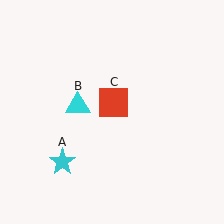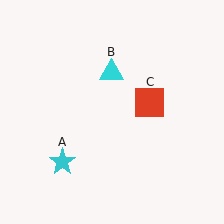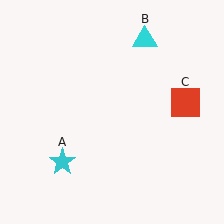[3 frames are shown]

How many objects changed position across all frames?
2 objects changed position: cyan triangle (object B), red square (object C).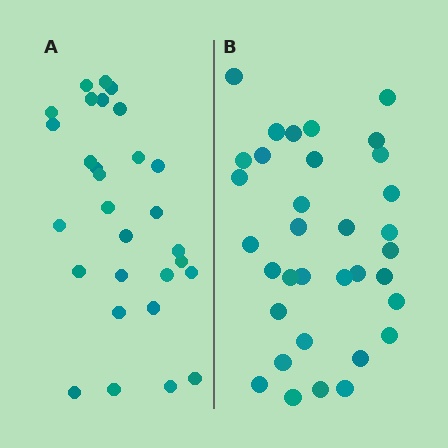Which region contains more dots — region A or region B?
Region B (the right region) has more dots.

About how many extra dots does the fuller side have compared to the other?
Region B has about 5 more dots than region A.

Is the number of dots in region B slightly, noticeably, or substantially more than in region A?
Region B has only slightly more — the two regions are fairly close. The ratio is roughly 1.2 to 1.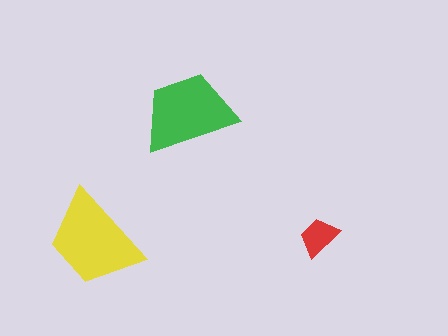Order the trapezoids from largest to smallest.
the yellow one, the green one, the red one.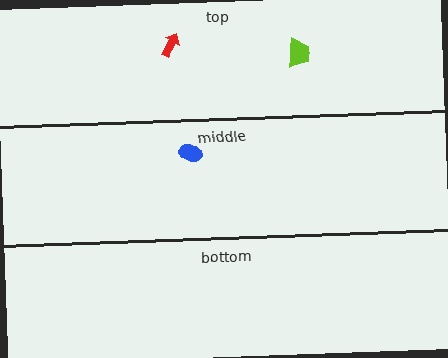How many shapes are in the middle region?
1.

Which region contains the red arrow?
The top region.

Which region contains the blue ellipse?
The middle region.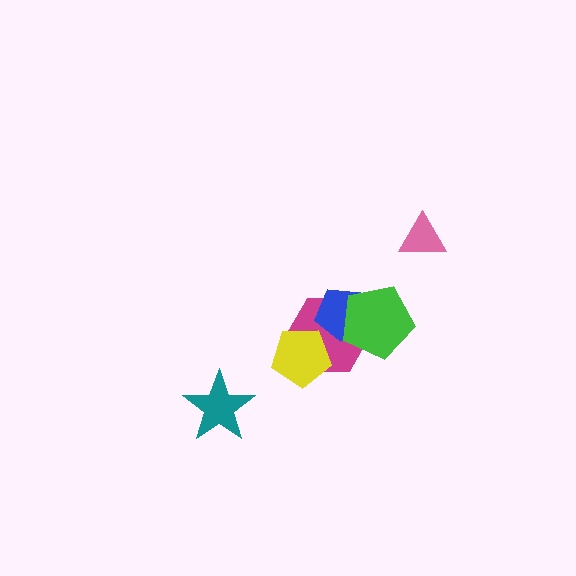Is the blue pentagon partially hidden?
Yes, it is partially covered by another shape.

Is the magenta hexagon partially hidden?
Yes, it is partially covered by another shape.